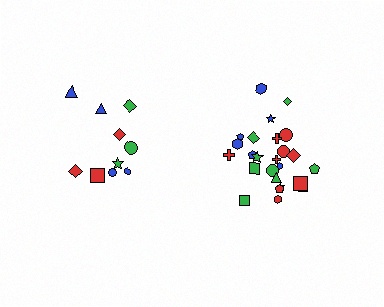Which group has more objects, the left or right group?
The right group.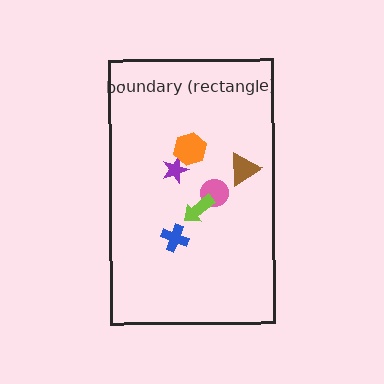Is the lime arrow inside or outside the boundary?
Inside.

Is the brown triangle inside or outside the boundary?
Inside.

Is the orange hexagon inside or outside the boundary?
Inside.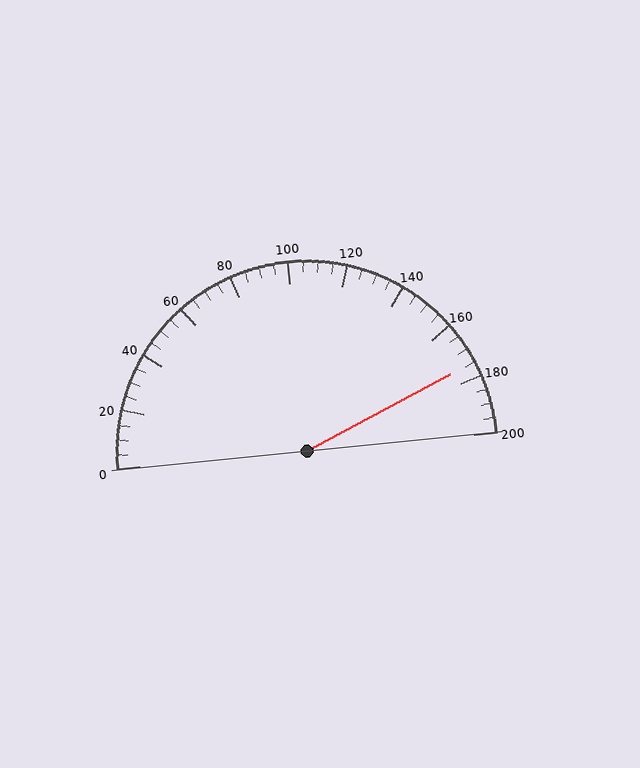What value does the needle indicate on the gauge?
The needle indicates approximately 175.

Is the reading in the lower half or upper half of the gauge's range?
The reading is in the upper half of the range (0 to 200).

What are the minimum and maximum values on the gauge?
The gauge ranges from 0 to 200.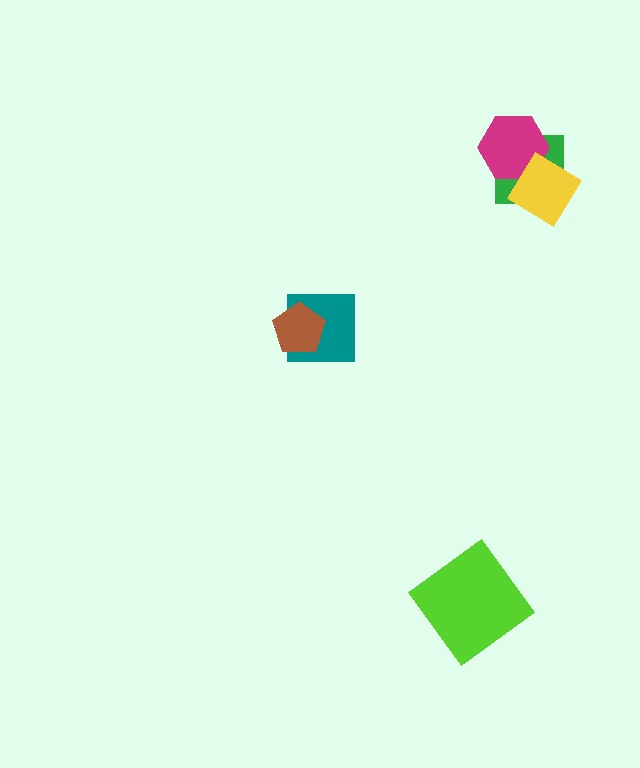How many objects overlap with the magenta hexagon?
2 objects overlap with the magenta hexagon.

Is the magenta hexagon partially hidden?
Yes, it is partially covered by another shape.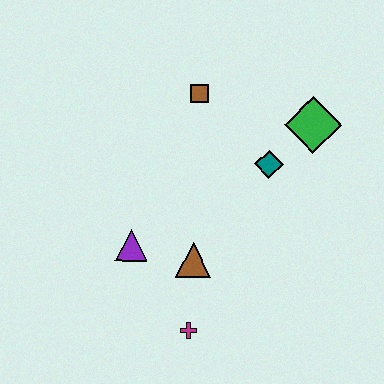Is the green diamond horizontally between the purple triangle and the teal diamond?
No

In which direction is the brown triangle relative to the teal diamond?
The brown triangle is below the teal diamond.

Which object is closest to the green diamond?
The teal diamond is closest to the green diamond.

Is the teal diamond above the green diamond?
No